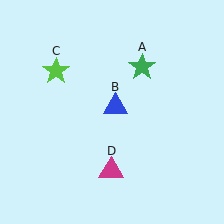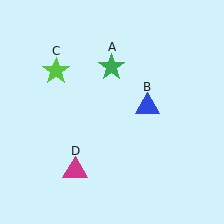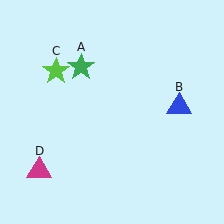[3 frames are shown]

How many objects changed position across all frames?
3 objects changed position: green star (object A), blue triangle (object B), magenta triangle (object D).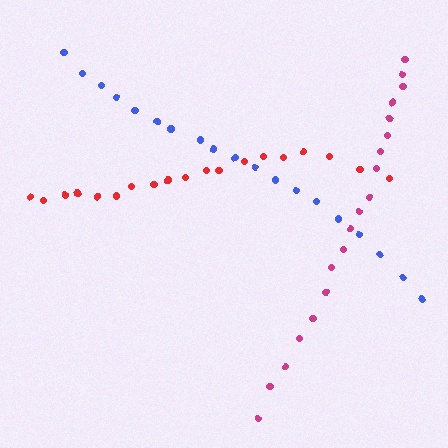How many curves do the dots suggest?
There are 3 distinct paths.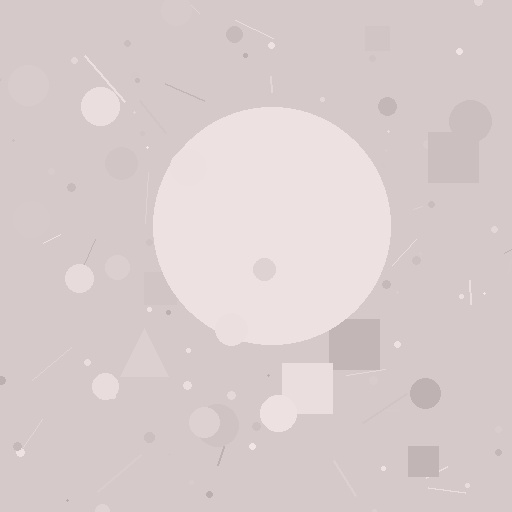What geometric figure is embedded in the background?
A circle is embedded in the background.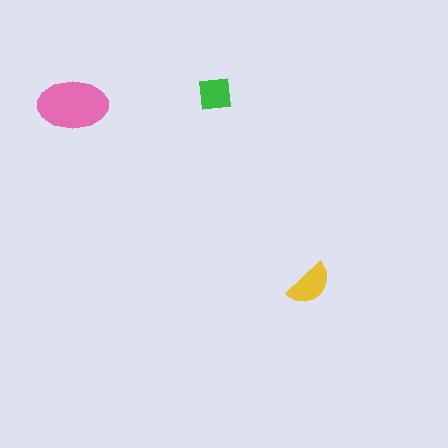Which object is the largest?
The pink ellipse.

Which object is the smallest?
The green square.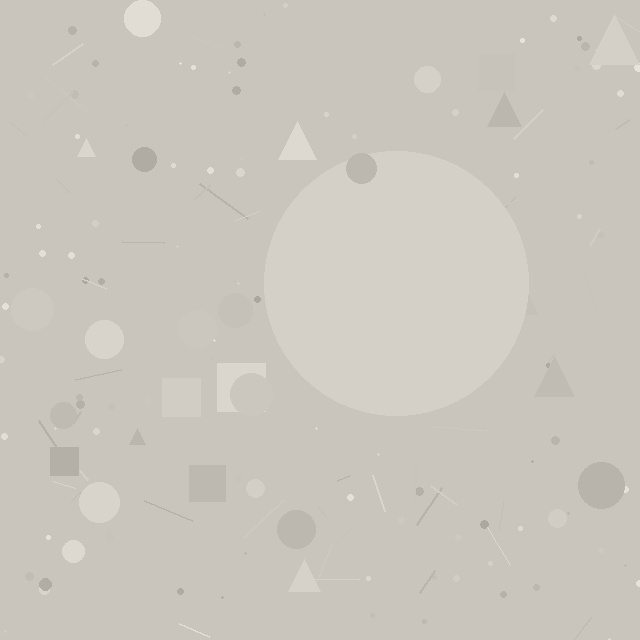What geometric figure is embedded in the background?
A circle is embedded in the background.